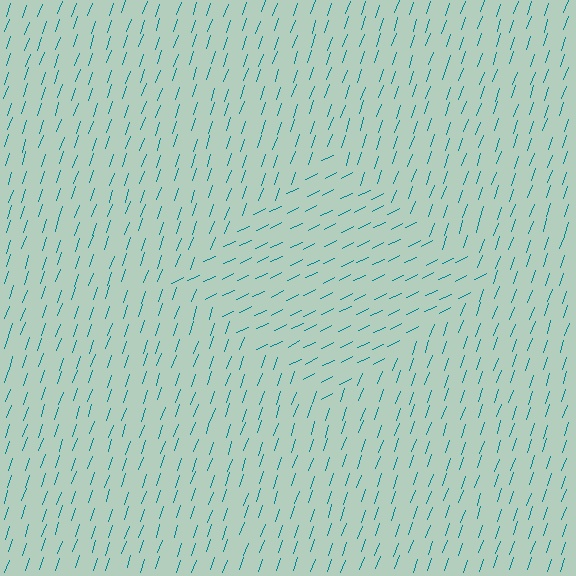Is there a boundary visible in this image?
Yes, there is a texture boundary formed by a change in line orientation.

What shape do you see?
I see a diamond.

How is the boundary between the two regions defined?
The boundary is defined purely by a change in line orientation (approximately 45 degrees difference). All lines are the same color and thickness.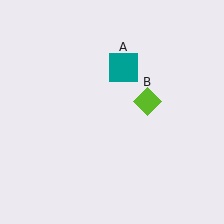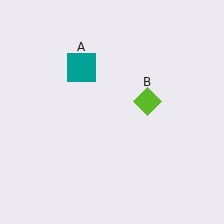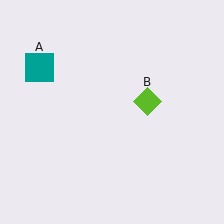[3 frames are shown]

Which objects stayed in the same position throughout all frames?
Lime diamond (object B) remained stationary.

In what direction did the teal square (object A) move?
The teal square (object A) moved left.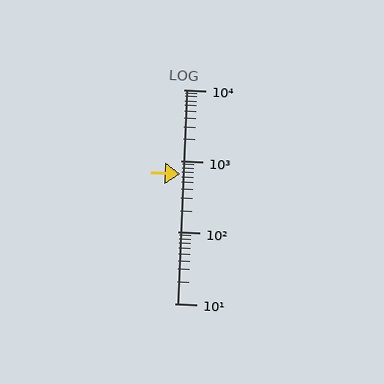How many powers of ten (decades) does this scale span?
The scale spans 3 decades, from 10 to 10000.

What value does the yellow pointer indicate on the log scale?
The pointer indicates approximately 650.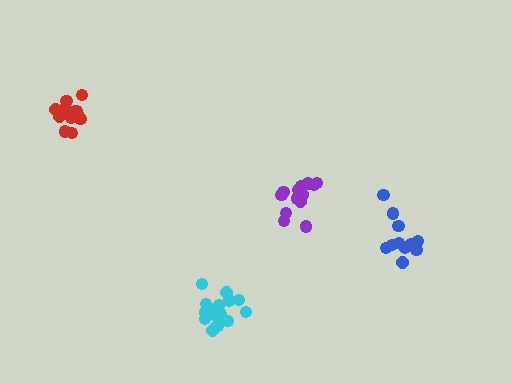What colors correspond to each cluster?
The clusters are colored: cyan, blue, red, purple.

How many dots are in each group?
Group 1: 17 dots, Group 2: 12 dots, Group 3: 15 dots, Group 4: 15 dots (59 total).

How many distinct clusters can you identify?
There are 4 distinct clusters.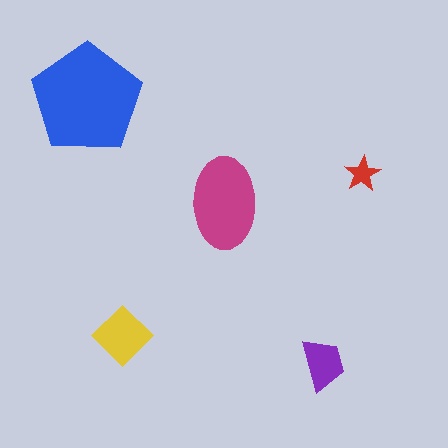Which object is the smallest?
The red star.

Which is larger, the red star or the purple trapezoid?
The purple trapezoid.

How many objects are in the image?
There are 5 objects in the image.